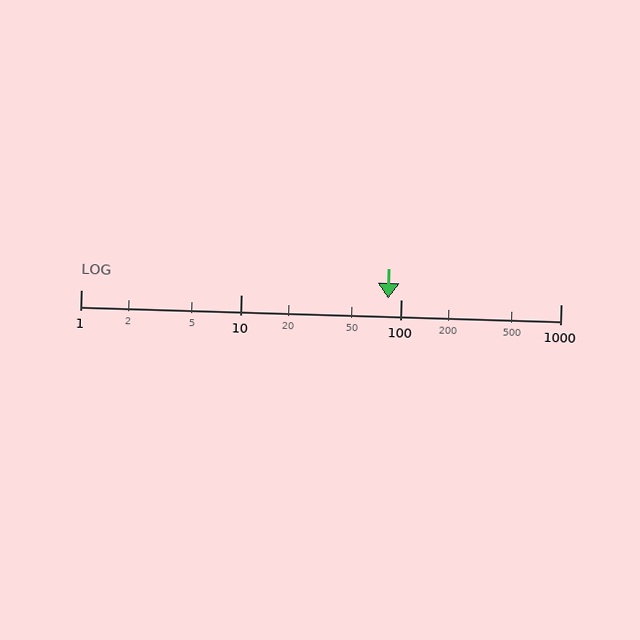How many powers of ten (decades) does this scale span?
The scale spans 3 decades, from 1 to 1000.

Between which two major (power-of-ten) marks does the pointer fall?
The pointer is between 10 and 100.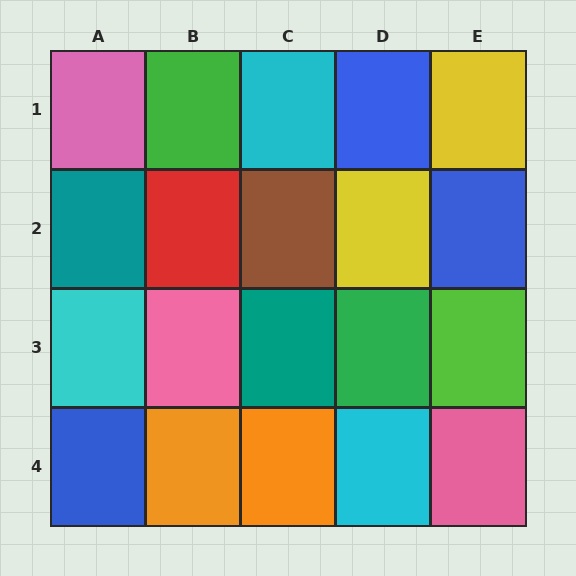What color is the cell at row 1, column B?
Green.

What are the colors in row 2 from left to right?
Teal, red, brown, yellow, blue.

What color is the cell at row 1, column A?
Pink.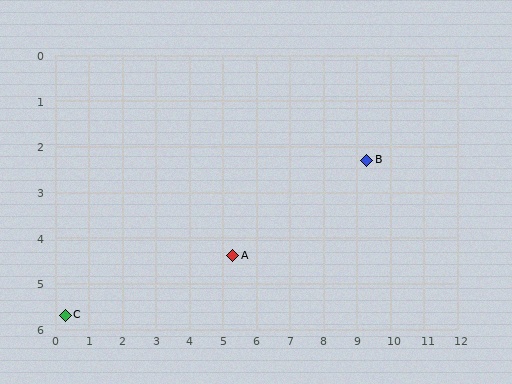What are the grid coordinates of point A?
Point A is at approximately (5.3, 4.4).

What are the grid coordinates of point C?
Point C is at approximately (0.3, 5.7).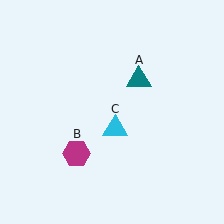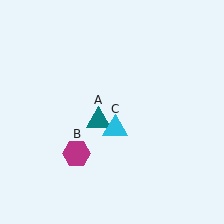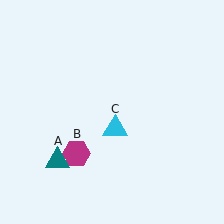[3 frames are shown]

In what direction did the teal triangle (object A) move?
The teal triangle (object A) moved down and to the left.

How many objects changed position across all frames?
1 object changed position: teal triangle (object A).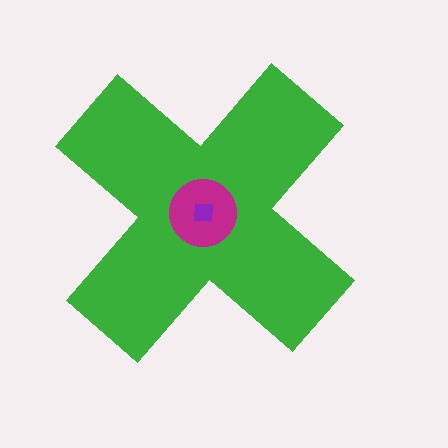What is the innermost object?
The purple square.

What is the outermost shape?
The green cross.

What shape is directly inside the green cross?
The magenta circle.